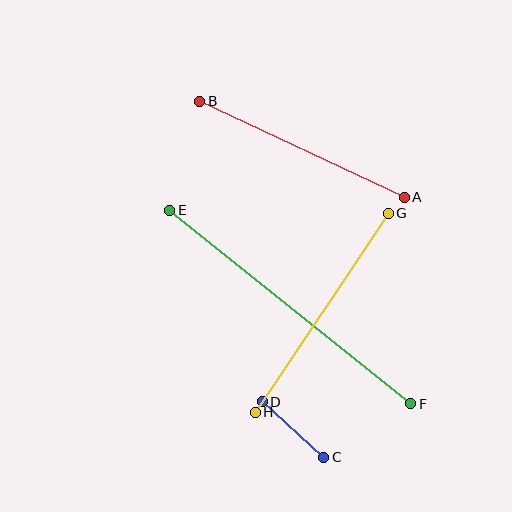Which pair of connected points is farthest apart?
Points E and F are farthest apart.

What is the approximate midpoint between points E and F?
The midpoint is at approximately (290, 307) pixels.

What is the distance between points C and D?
The distance is approximately 83 pixels.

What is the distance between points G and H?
The distance is approximately 239 pixels.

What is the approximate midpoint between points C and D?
The midpoint is at approximately (293, 429) pixels.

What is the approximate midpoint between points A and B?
The midpoint is at approximately (302, 149) pixels.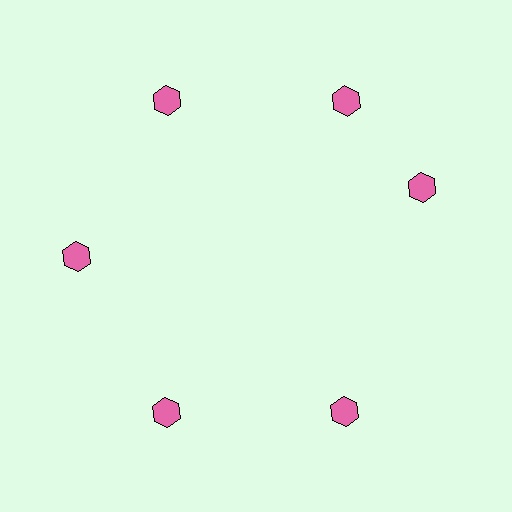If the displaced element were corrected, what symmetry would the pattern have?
It would have 6-fold rotational symmetry — the pattern would map onto itself every 60 degrees.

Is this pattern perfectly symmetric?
No. The 6 pink hexagons are arranged in a ring, but one element near the 3 o'clock position is rotated out of alignment along the ring, breaking the 6-fold rotational symmetry.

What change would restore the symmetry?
The symmetry would be restored by rotating it back into even spacing with its neighbors so that all 6 hexagons sit at equal angles and equal distance from the center.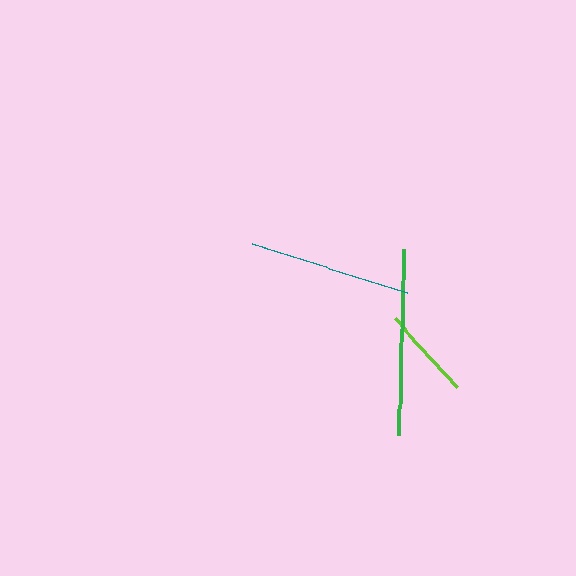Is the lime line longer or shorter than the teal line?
The teal line is longer than the lime line.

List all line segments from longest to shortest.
From longest to shortest: green, teal, lime.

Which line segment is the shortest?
The lime line is the shortest at approximately 93 pixels.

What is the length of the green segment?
The green segment is approximately 187 pixels long.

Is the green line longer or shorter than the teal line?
The green line is longer than the teal line.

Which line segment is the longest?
The green line is the longest at approximately 187 pixels.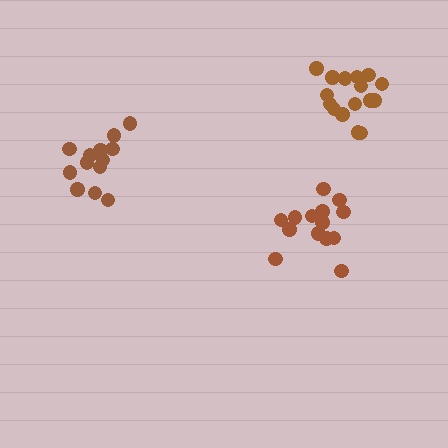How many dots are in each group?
Group 1: 13 dots, Group 2: 14 dots, Group 3: 16 dots (43 total).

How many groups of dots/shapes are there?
There are 3 groups.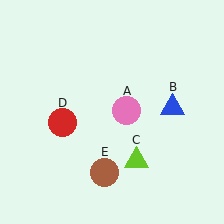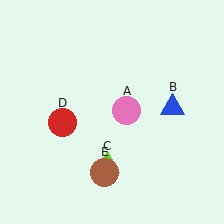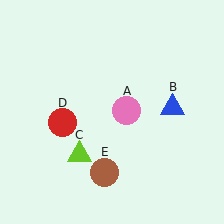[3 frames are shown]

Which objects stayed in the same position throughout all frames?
Pink circle (object A) and blue triangle (object B) and red circle (object D) and brown circle (object E) remained stationary.